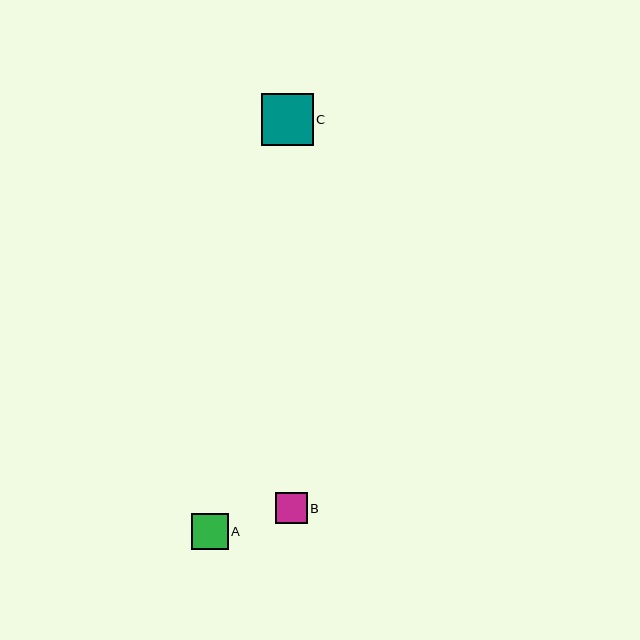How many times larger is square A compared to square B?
Square A is approximately 1.2 times the size of square B.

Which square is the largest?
Square C is the largest with a size of approximately 52 pixels.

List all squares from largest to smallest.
From largest to smallest: C, A, B.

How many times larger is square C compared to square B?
Square C is approximately 1.7 times the size of square B.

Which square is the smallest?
Square B is the smallest with a size of approximately 31 pixels.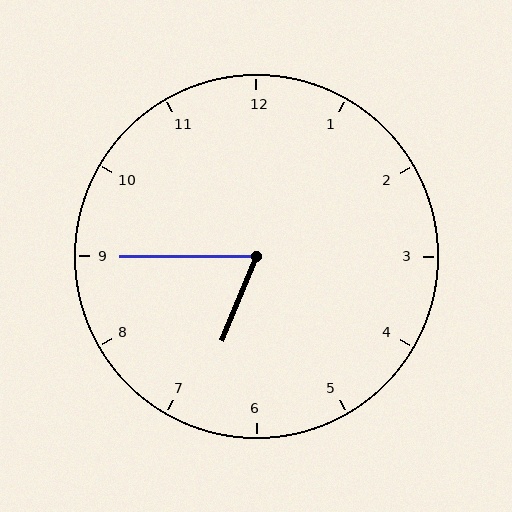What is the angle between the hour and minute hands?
Approximately 68 degrees.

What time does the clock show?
6:45.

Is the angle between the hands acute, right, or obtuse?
It is acute.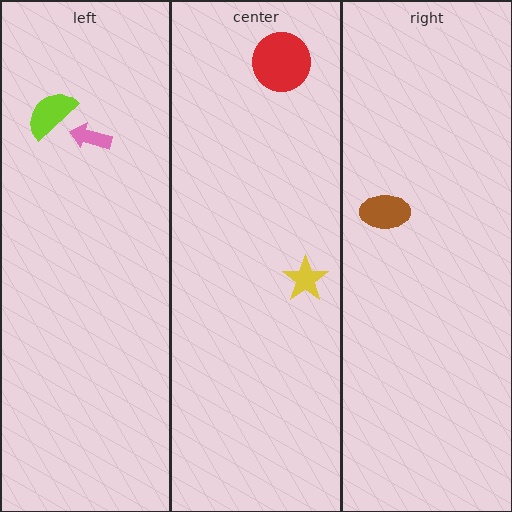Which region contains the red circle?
The center region.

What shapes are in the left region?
The pink arrow, the lime semicircle.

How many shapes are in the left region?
2.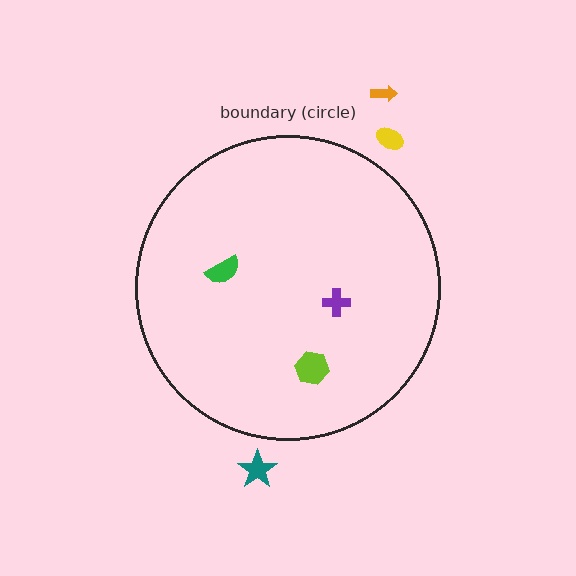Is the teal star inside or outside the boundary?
Outside.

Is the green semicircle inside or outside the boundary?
Inside.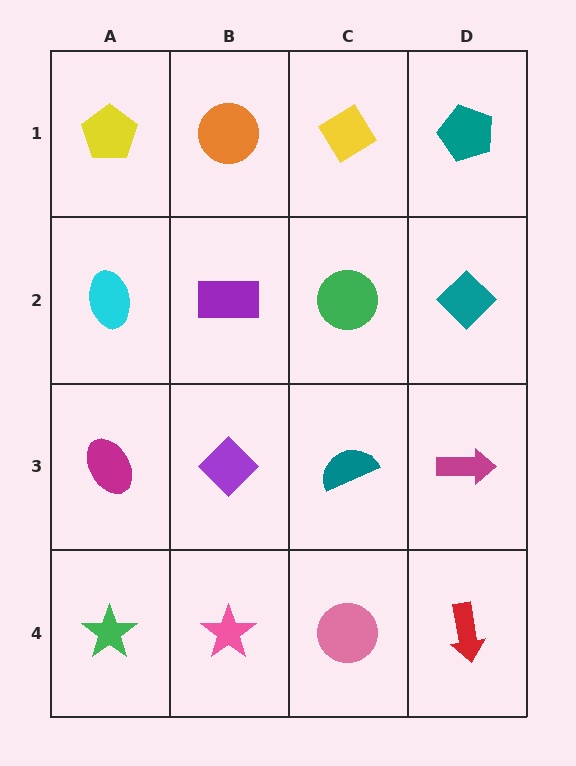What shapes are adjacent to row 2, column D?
A teal pentagon (row 1, column D), a magenta arrow (row 3, column D), a green circle (row 2, column C).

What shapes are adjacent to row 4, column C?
A teal semicircle (row 3, column C), a pink star (row 4, column B), a red arrow (row 4, column D).